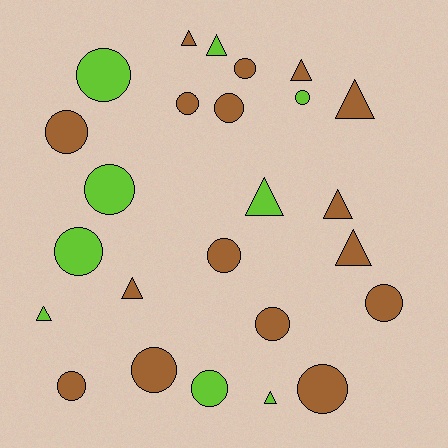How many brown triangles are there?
There are 6 brown triangles.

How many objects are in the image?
There are 25 objects.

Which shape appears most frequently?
Circle, with 15 objects.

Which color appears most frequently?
Brown, with 16 objects.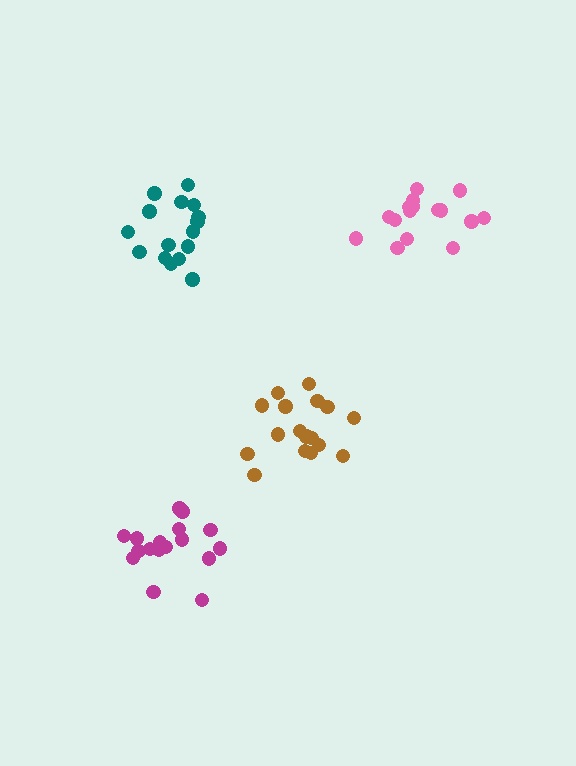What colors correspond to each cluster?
The clusters are colored: brown, pink, magenta, teal.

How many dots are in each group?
Group 1: 17 dots, Group 2: 16 dots, Group 3: 17 dots, Group 4: 16 dots (66 total).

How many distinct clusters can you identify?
There are 4 distinct clusters.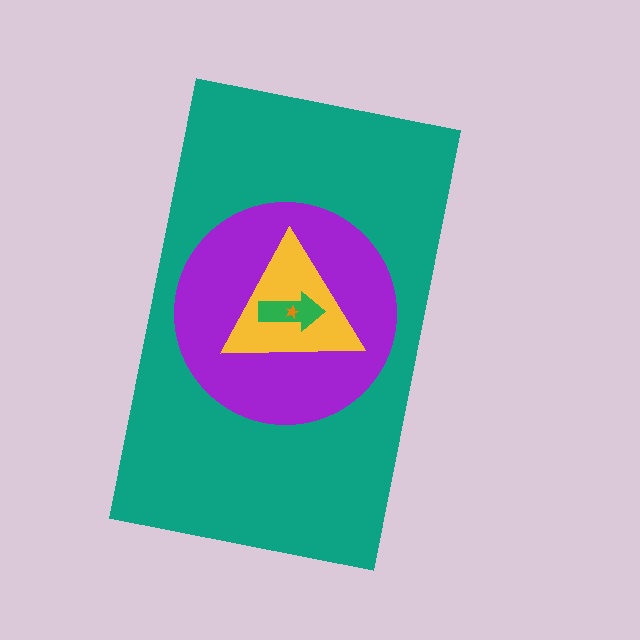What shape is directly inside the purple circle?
The yellow triangle.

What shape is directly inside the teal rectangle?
The purple circle.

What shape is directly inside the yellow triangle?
The green arrow.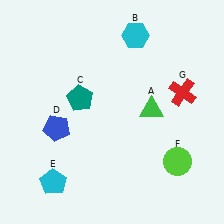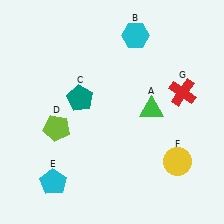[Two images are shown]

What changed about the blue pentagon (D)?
In Image 1, D is blue. In Image 2, it changed to lime.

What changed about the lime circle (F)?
In Image 1, F is lime. In Image 2, it changed to yellow.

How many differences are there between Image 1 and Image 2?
There are 2 differences between the two images.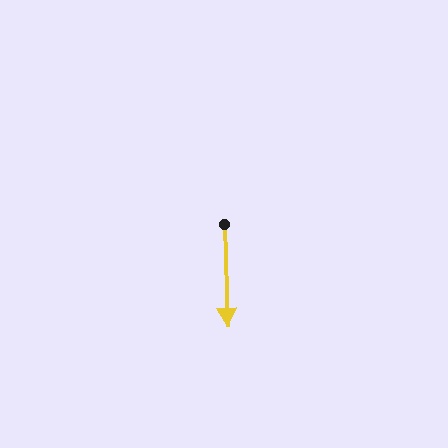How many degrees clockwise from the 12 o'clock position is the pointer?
Approximately 178 degrees.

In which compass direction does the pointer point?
South.